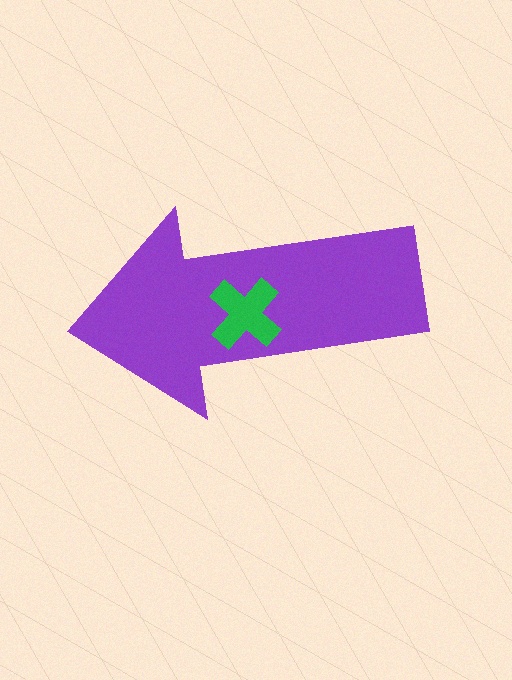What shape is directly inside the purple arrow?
The green cross.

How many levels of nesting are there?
2.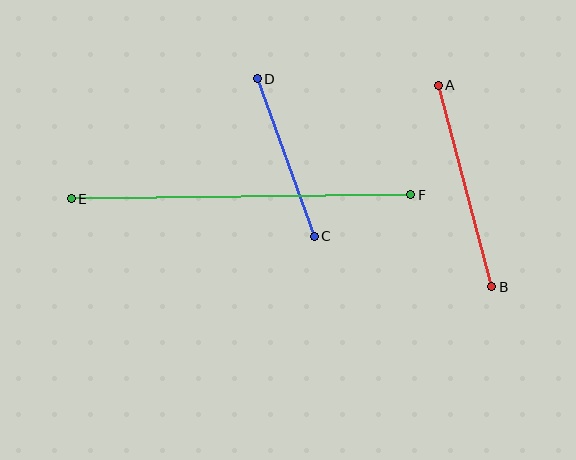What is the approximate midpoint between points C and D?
The midpoint is at approximately (286, 158) pixels.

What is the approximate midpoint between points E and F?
The midpoint is at approximately (241, 197) pixels.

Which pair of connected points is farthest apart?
Points E and F are farthest apart.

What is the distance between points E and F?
The distance is approximately 340 pixels.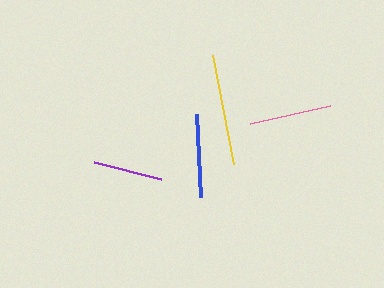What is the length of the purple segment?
The purple segment is approximately 69 pixels long.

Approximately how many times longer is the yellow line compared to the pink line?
The yellow line is approximately 1.4 times the length of the pink line.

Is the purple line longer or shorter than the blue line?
The blue line is longer than the purple line.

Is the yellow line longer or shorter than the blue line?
The yellow line is longer than the blue line.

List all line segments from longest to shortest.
From longest to shortest: yellow, blue, pink, purple.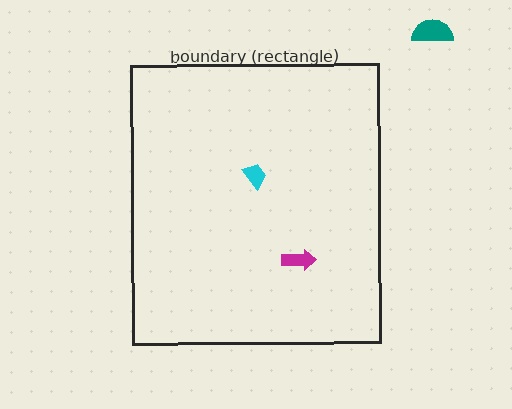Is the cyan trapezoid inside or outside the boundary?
Inside.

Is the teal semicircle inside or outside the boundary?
Outside.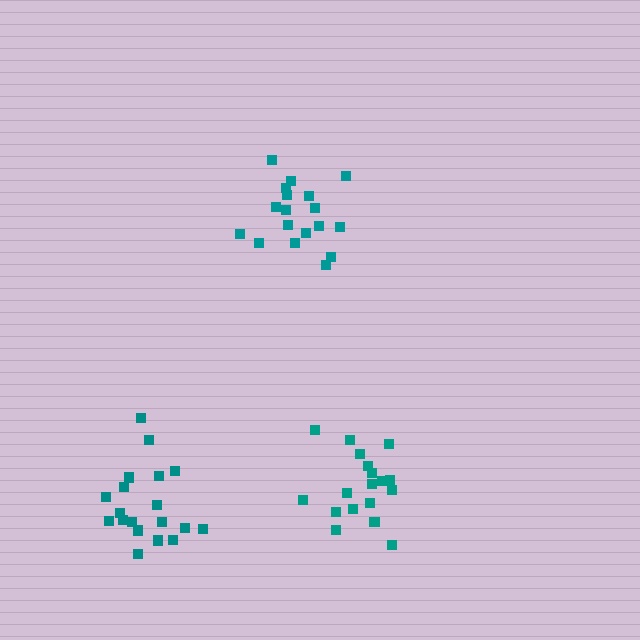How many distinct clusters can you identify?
There are 3 distinct clusters.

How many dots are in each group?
Group 1: 18 dots, Group 2: 18 dots, Group 3: 20 dots (56 total).